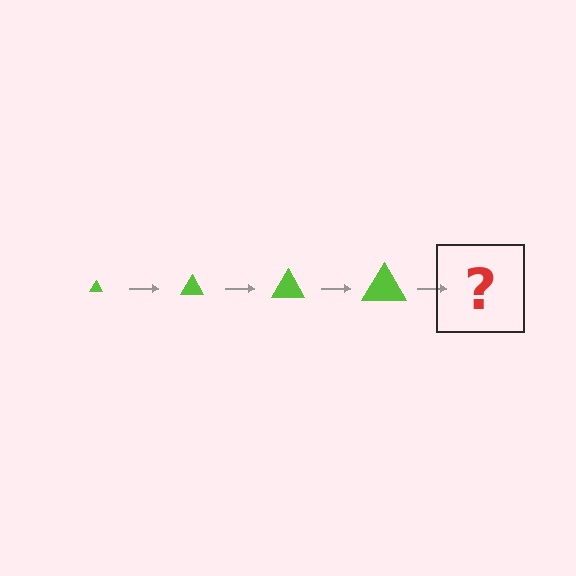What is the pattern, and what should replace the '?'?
The pattern is that the triangle gets progressively larger each step. The '?' should be a lime triangle, larger than the previous one.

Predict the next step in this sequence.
The next step is a lime triangle, larger than the previous one.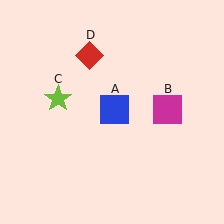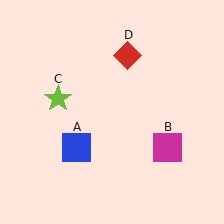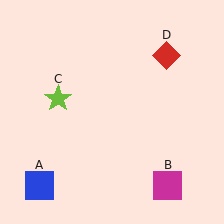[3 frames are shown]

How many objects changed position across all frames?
3 objects changed position: blue square (object A), magenta square (object B), red diamond (object D).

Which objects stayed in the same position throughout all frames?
Lime star (object C) remained stationary.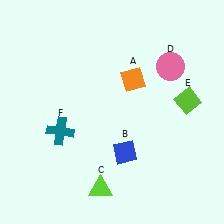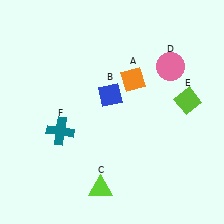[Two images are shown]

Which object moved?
The blue diamond (B) moved up.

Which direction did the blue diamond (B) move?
The blue diamond (B) moved up.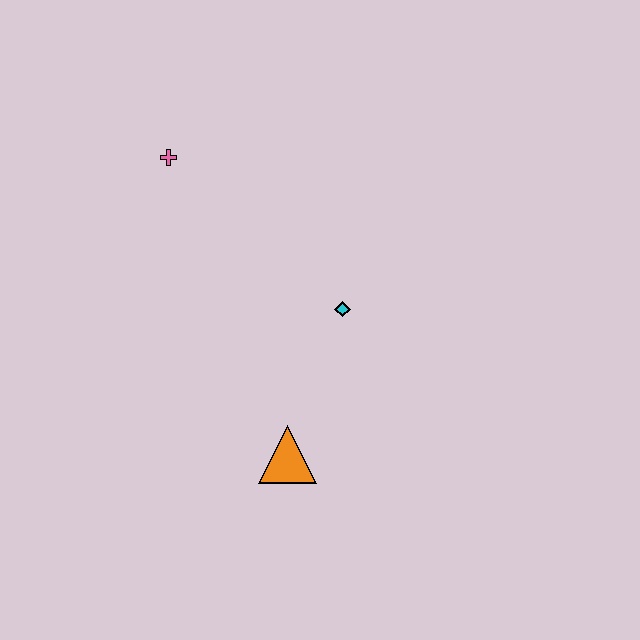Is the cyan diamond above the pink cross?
No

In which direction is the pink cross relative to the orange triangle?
The pink cross is above the orange triangle.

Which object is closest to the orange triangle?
The cyan diamond is closest to the orange triangle.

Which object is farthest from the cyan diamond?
The pink cross is farthest from the cyan diamond.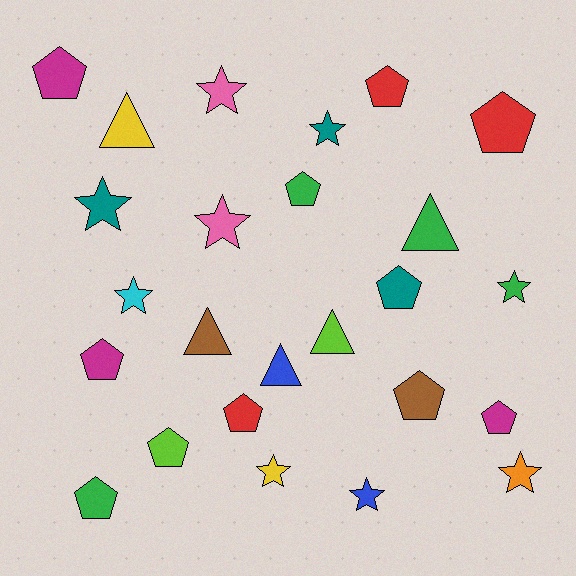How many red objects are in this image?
There are 3 red objects.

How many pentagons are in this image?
There are 11 pentagons.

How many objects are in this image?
There are 25 objects.